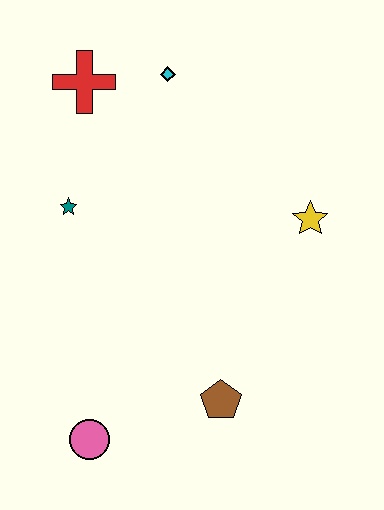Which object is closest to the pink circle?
The brown pentagon is closest to the pink circle.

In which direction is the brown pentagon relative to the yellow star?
The brown pentagon is below the yellow star.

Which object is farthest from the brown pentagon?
The red cross is farthest from the brown pentagon.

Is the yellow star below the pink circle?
No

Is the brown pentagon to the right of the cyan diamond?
Yes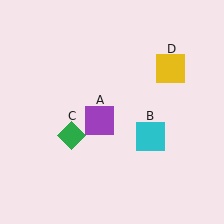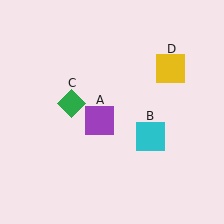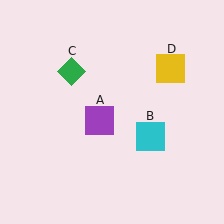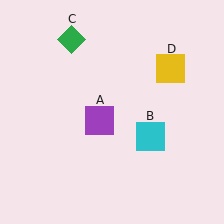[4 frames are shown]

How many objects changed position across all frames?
1 object changed position: green diamond (object C).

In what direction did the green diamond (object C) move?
The green diamond (object C) moved up.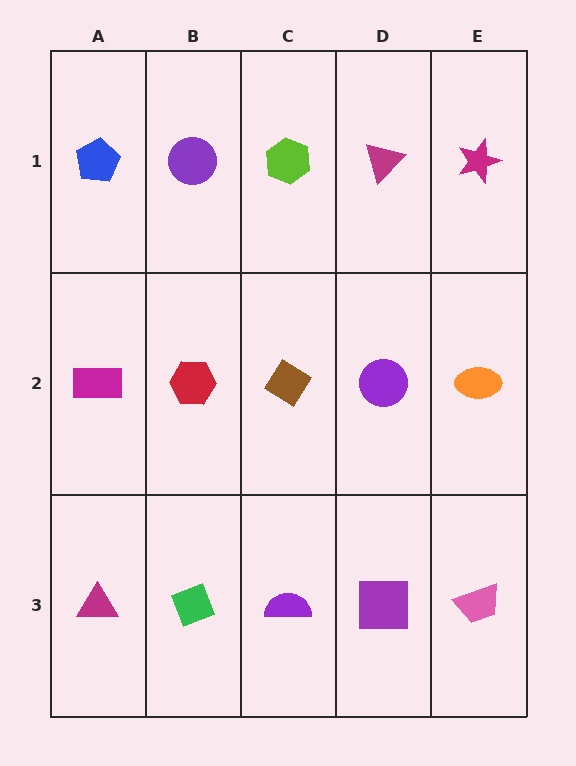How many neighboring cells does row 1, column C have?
3.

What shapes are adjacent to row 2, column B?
A purple circle (row 1, column B), a green diamond (row 3, column B), a magenta rectangle (row 2, column A), a brown diamond (row 2, column C).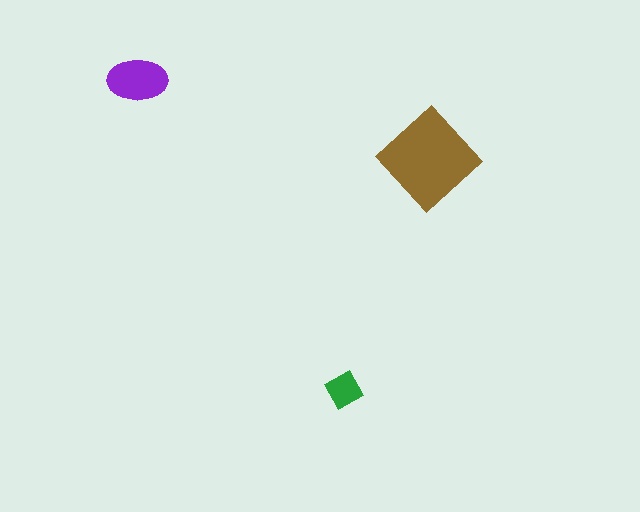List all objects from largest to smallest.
The brown diamond, the purple ellipse, the green square.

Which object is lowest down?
The green square is bottommost.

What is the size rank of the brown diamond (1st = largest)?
1st.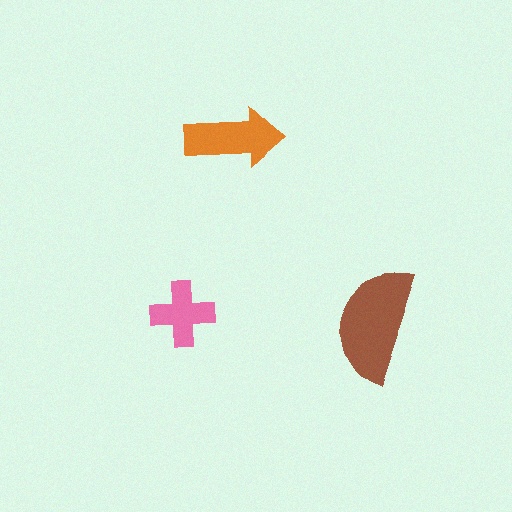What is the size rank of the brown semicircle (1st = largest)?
1st.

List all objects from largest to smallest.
The brown semicircle, the orange arrow, the pink cross.